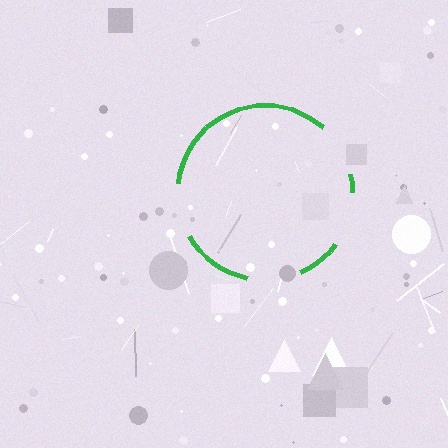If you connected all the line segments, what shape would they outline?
They would outline a circle.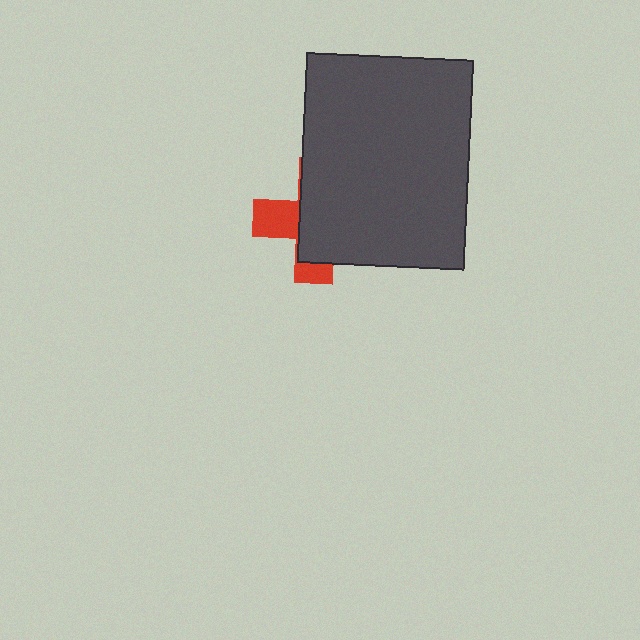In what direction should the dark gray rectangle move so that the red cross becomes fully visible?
The dark gray rectangle should move right. That is the shortest direction to clear the overlap and leave the red cross fully visible.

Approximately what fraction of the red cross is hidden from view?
Roughly 68% of the red cross is hidden behind the dark gray rectangle.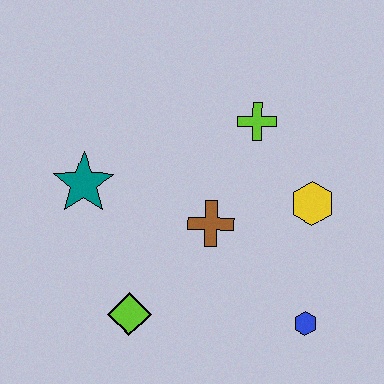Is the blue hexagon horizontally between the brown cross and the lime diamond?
No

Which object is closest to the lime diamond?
The brown cross is closest to the lime diamond.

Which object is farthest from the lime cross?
The lime diamond is farthest from the lime cross.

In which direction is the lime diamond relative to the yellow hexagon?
The lime diamond is to the left of the yellow hexagon.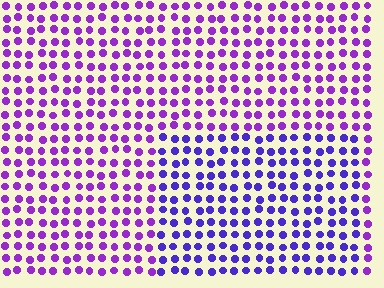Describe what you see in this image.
The image is filled with small purple elements in a uniform arrangement. A rectangle-shaped region is visible where the elements are tinted to a slightly different hue, forming a subtle color boundary.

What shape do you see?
I see a rectangle.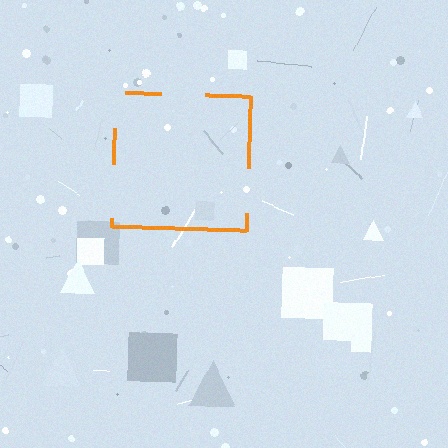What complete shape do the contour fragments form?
The contour fragments form a square.